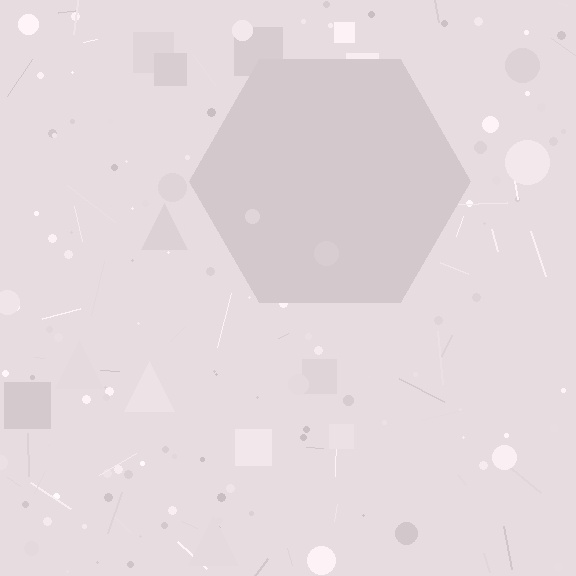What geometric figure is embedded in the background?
A hexagon is embedded in the background.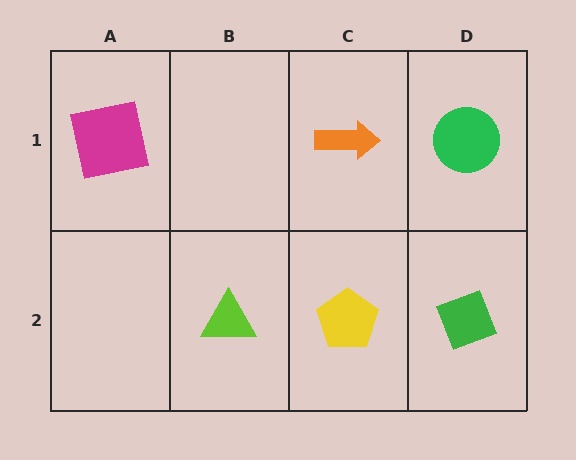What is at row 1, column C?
An orange arrow.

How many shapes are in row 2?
3 shapes.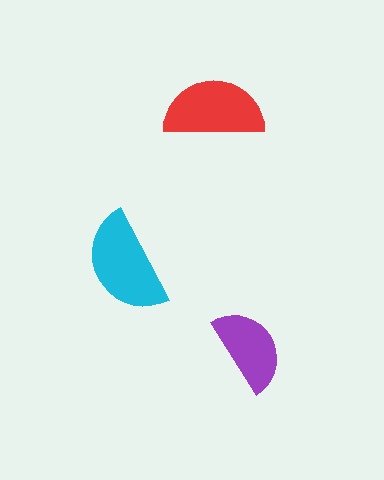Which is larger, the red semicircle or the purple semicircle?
The red one.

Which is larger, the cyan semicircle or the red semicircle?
The cyan one.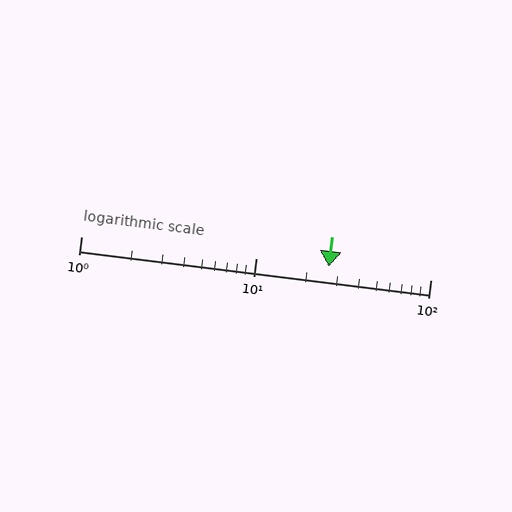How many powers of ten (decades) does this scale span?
The scale spans 2 decades, from 1 to 100.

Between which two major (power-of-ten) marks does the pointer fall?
The pointer is between 10 and 100.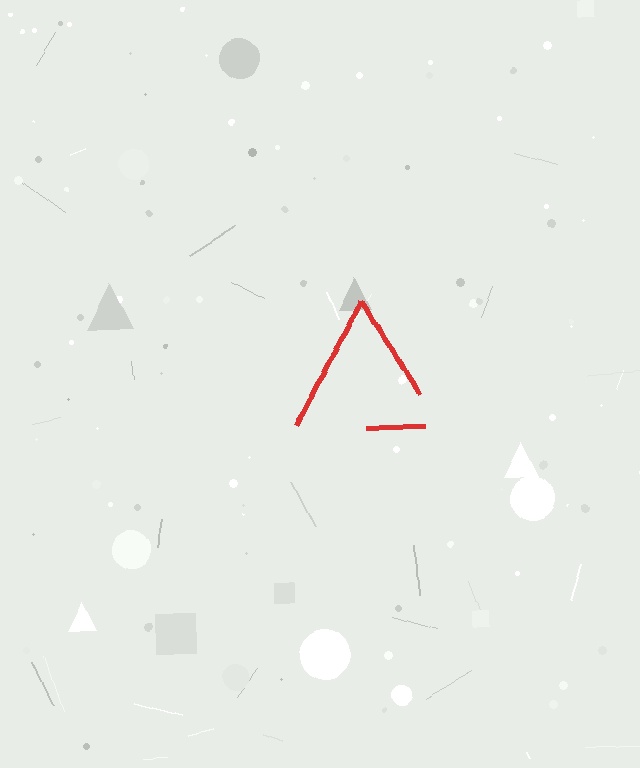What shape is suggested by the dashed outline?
The dashed outline suggests a triangle.